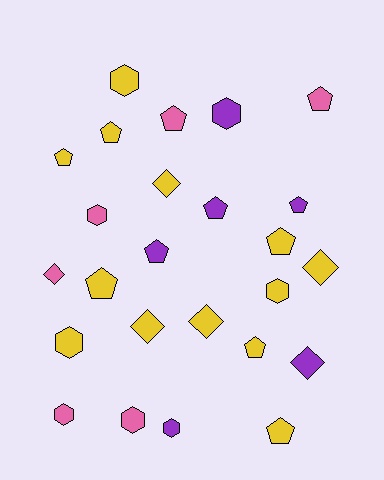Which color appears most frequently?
Yellow, with 13 objects.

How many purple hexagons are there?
There are 2 purple hexagons.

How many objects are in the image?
There are 25 objects.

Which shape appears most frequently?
Pentagon, with 11 objects.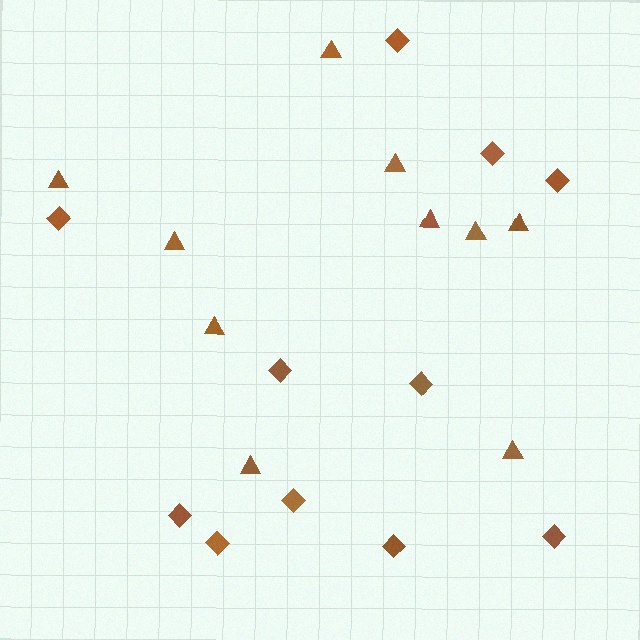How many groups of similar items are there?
There are 2 groups: one group of triangles (10) and one group of diamonds (11).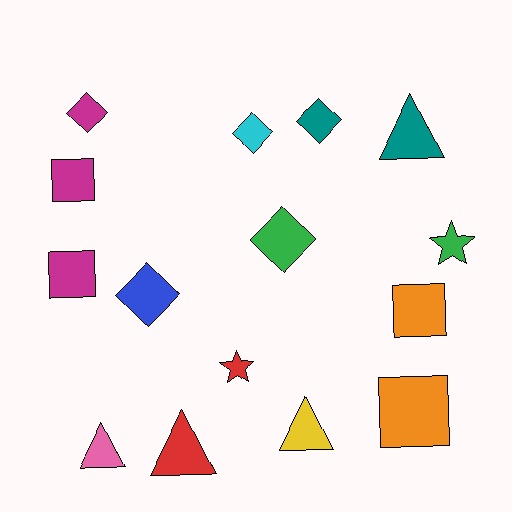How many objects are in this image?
There are 15 objects.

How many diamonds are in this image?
There are 5 diamonds.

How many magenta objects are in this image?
There are 3 magenta objects.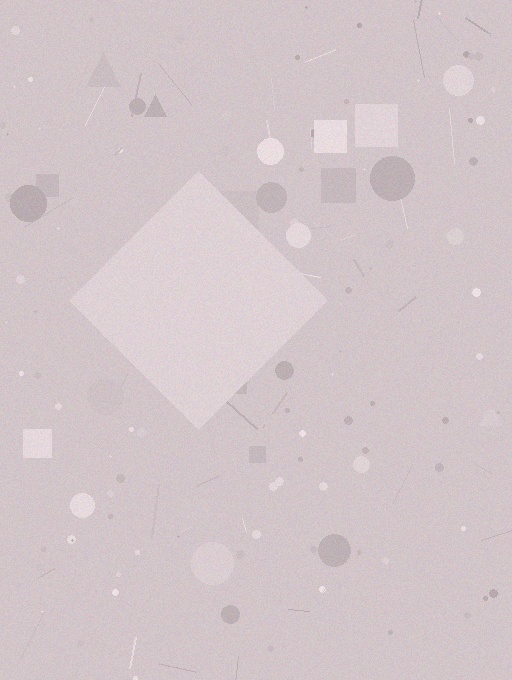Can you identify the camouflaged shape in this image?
The camouflaged shape is a diamond.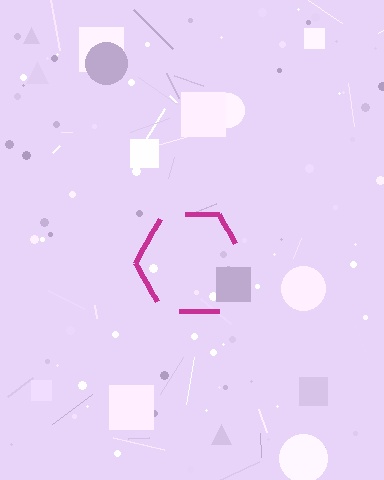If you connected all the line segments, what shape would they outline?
They would outline a hexagon.